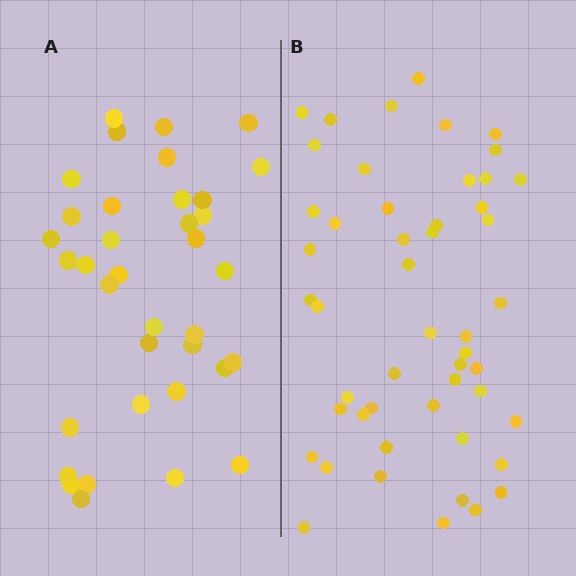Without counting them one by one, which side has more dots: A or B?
Region B (the right region) has more dots.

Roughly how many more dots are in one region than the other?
Region B has approximately 15 more dots than region A.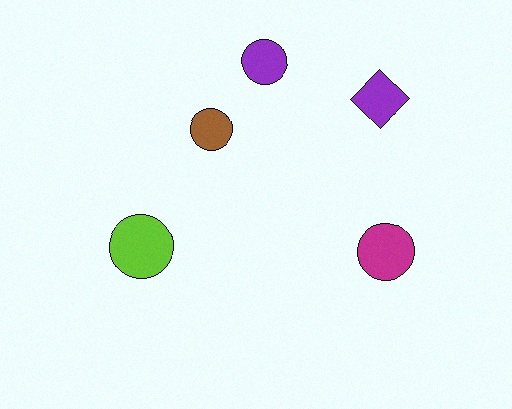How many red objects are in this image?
There are no red objects.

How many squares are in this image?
There are no squares.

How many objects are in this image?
There are 5 objects.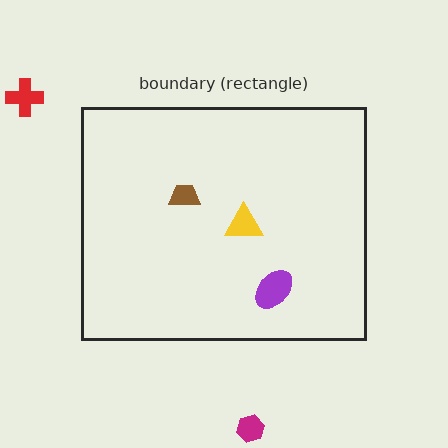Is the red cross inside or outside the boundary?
Outside.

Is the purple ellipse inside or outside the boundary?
Inside.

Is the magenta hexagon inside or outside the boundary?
Outside.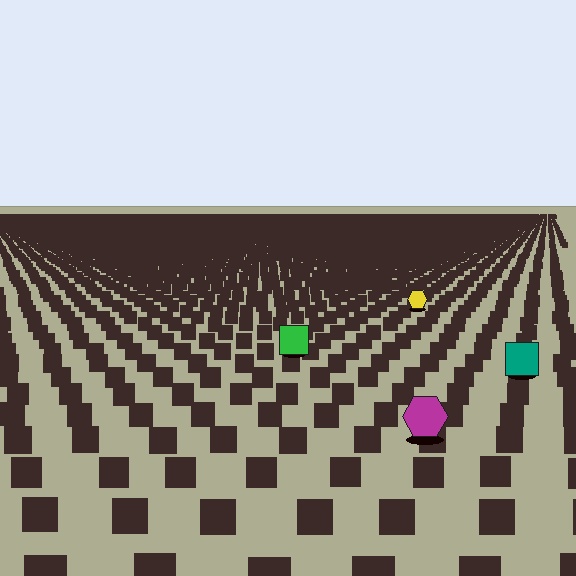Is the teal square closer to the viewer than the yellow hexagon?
Yes. The teal square is closer — you can tell from the texture gradient: the ground texture is coarser near it.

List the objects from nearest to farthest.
From nearest to farthest: the magenta hexagon, the teal square, the green square, the yellow hexagon.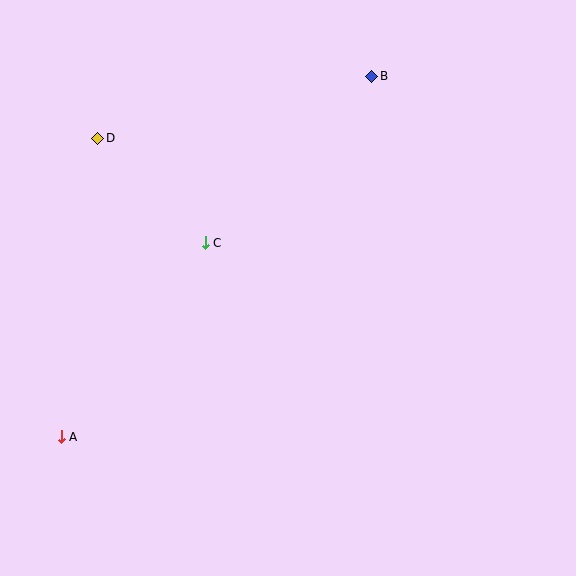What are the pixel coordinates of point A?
Point A is at (61, 437).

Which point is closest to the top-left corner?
Point D is closest to the top-left corner.